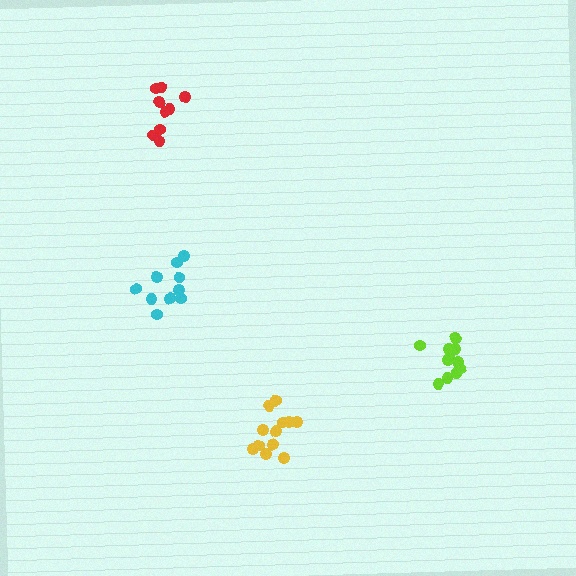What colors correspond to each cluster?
The clusters are colored: yellow, lime, red, cyan.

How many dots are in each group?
Group 1: 13 dots, Group 2: 11 dots, Group 3: 9 dots, Group 4: 10 dots (43 total).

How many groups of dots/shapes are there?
There are 4 groups.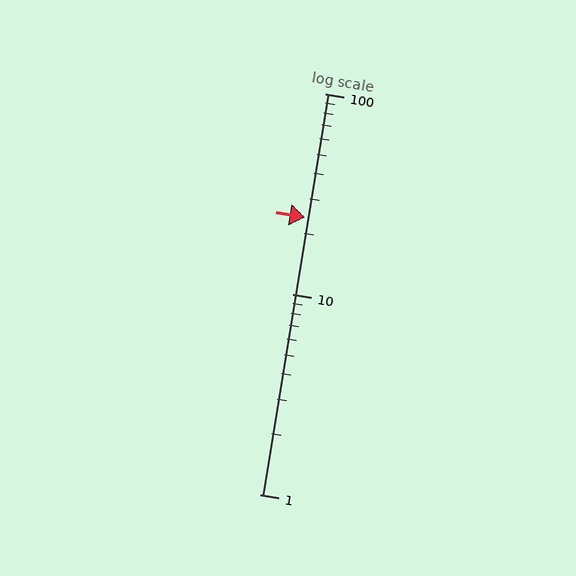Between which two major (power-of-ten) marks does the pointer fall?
The pointer is between 10 and 100.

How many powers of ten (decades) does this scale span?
The scale spans 2 decades, from 1 to 100.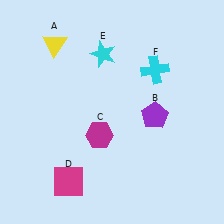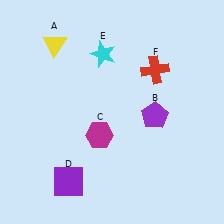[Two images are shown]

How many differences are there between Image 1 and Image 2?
There are 2 differences between the two images.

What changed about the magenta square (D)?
In Image 1, D is magenta. In Image 2, it changed to purple.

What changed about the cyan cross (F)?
In Image 1, F is cyan. In Image 2, it changed to red.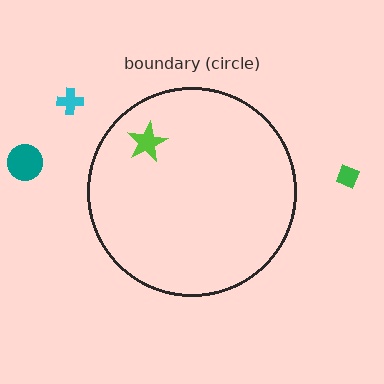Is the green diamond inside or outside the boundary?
Outside.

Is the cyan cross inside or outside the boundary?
Outside.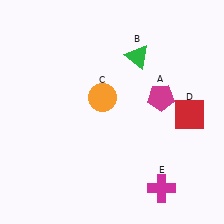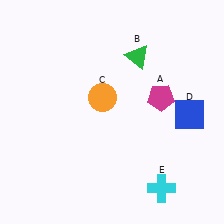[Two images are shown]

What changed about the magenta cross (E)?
In Image 1, E is magenta. In Image 2, it changed to cyan.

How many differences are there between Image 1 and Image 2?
There are 2 differences between the two images.